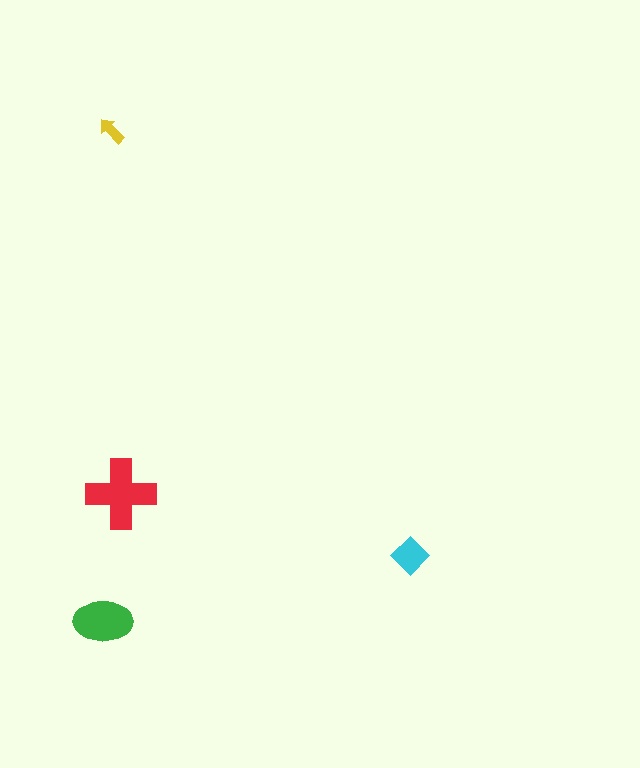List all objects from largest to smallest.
The red cross, the green ellipse, the cyan diamond, the yellow arrow.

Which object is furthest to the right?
The cyan diamond is rightmost.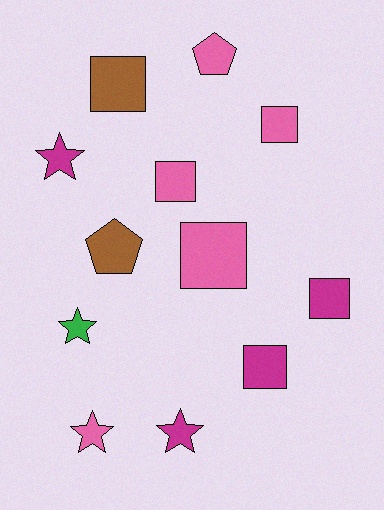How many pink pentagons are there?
There is 1 pink pentagon.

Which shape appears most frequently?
Square, with 6 objects.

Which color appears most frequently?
Pink, with 5 objects.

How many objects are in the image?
There are 12 objects.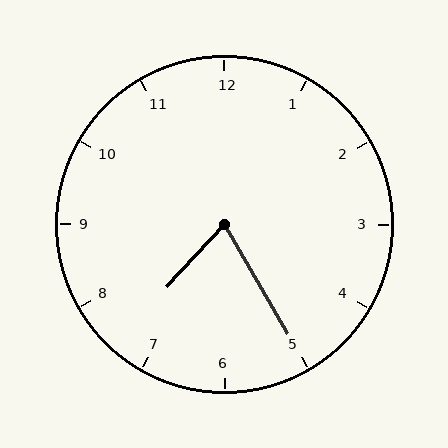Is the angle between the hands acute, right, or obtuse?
It is acute.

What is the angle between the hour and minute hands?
Approximately 72 degrees.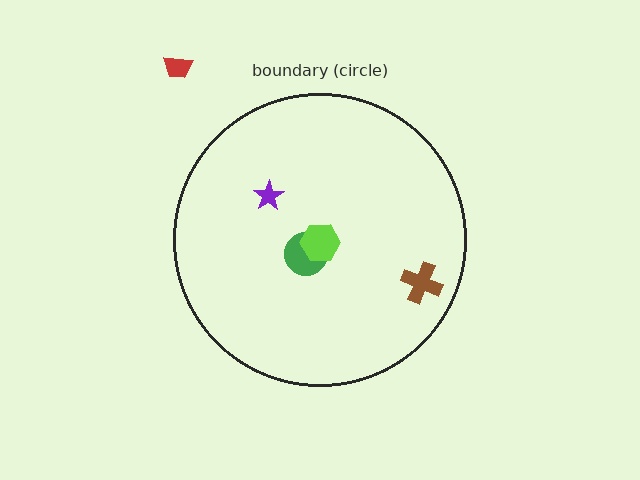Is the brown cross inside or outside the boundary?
Inside.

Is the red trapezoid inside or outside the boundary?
Outside.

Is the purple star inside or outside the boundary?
Inside.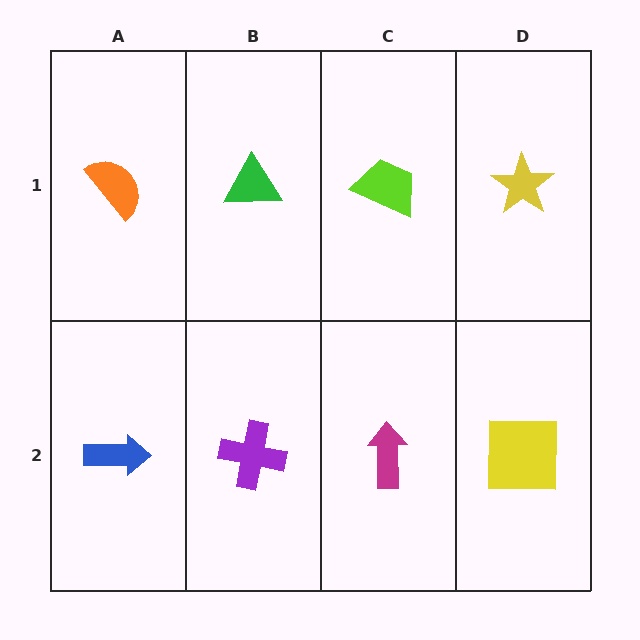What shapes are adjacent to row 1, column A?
A blue arrow (row 2, column A), a green triangle (row 1, column B).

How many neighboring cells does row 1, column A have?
2.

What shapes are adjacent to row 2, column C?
A lime trapezoid (row 1, column C), a purple cross (row 2, column B), a yellow square (row 2, column D).